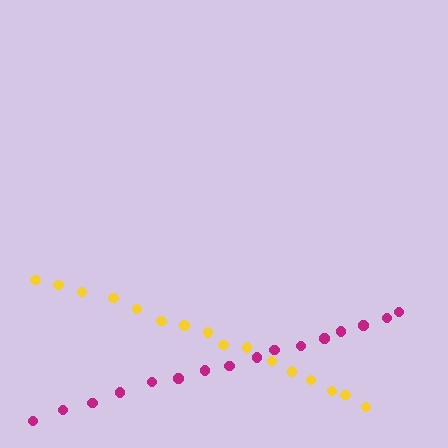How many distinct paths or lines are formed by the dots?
There are 2 distinct paths.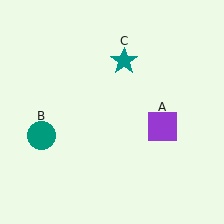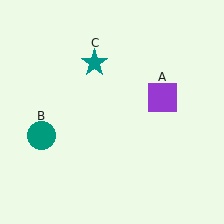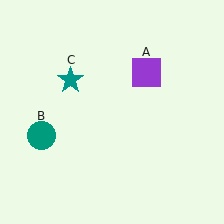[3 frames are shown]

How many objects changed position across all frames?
2 objects changed position: purple square (object A), teal star (object C).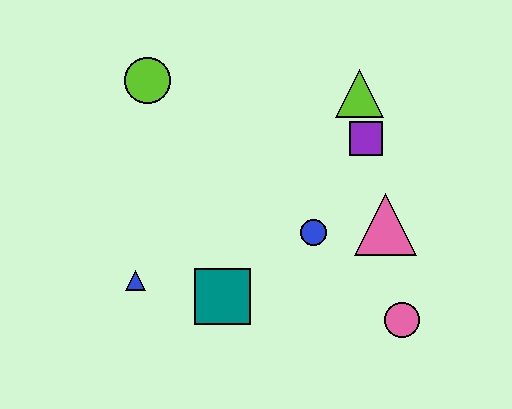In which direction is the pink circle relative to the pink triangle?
The pink circle is below the pink triangle.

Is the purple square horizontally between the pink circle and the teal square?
Yes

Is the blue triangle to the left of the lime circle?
Yes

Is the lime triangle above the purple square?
Yes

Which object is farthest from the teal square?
The lime triangle is farthest from the teal square.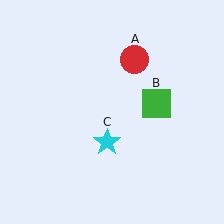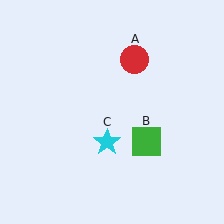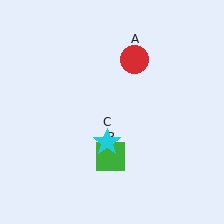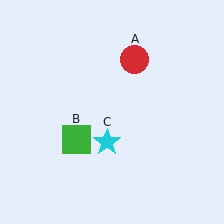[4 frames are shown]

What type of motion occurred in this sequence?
The green square (object B) rotated clockwise around the center of the scene.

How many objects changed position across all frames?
1 object changed position: green square (object B).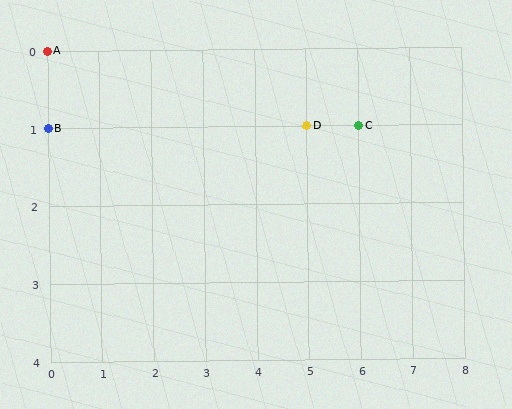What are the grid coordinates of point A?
Point A is at grid coordinates (0, 0).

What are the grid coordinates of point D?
Point D is at grid coordinates (5, 1).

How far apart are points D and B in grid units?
Points D and B are 5 columns apart.